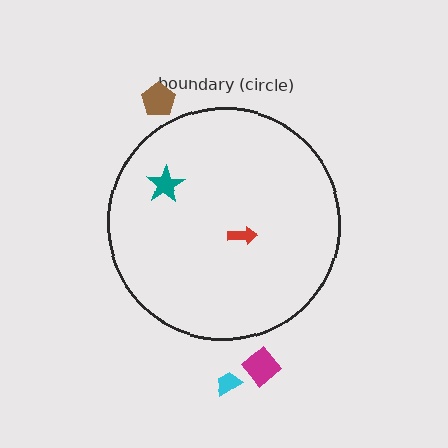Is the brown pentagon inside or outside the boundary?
Outside.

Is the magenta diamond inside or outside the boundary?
Outside.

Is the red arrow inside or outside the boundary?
Inside.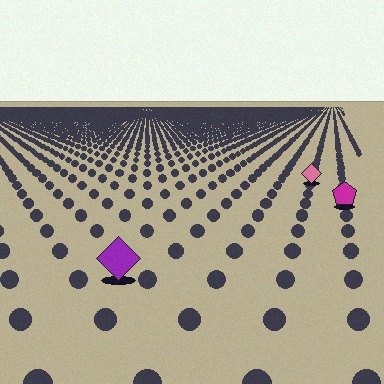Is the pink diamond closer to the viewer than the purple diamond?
No. The purple diamond is closer — you can tell from the texture gradient: the ground texture is coarser near it.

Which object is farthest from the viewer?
The pink diamond is farthest from the viewer. It appears smaller and the ground texture around it is denser.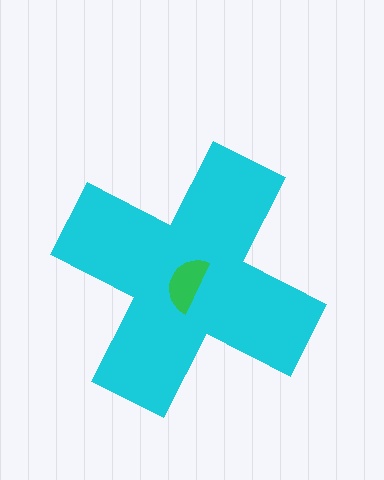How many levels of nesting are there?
2.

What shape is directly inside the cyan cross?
The green semicircle.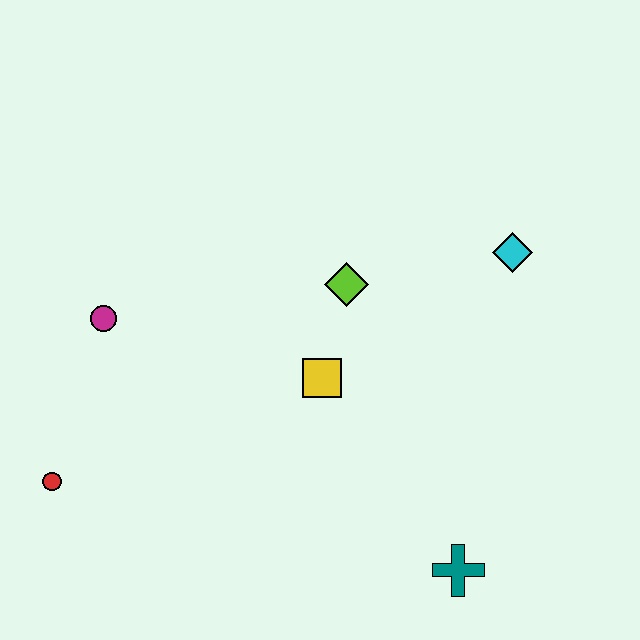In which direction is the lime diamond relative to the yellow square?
The lime diamond is above the yellow square.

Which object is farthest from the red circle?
The cyan diamond is farthest from the red circle.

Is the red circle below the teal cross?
No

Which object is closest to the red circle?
The magenta circle is closest to the red circle.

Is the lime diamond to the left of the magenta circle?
No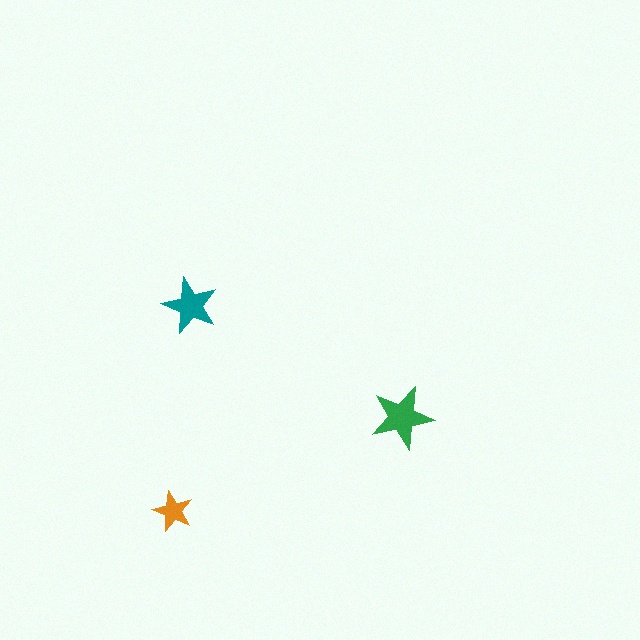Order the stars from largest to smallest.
the green one, the teal one, the orange one.